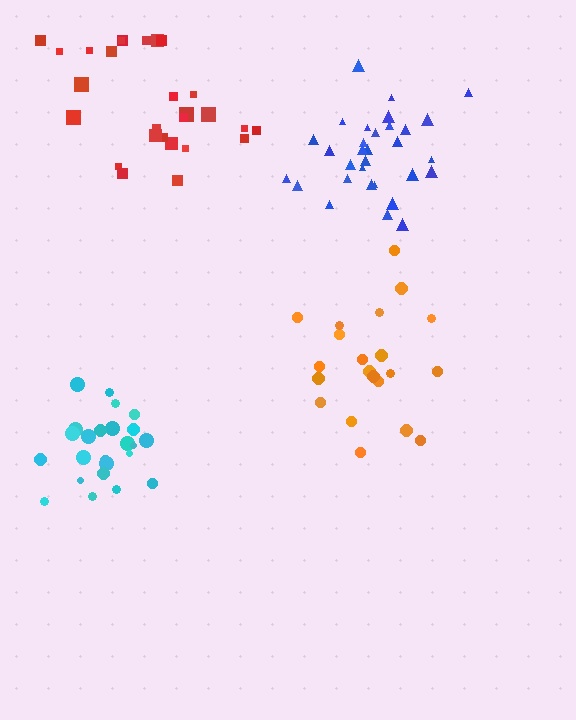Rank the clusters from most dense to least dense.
cyan, blue, orange, red.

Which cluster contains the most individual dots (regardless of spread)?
Blue (31).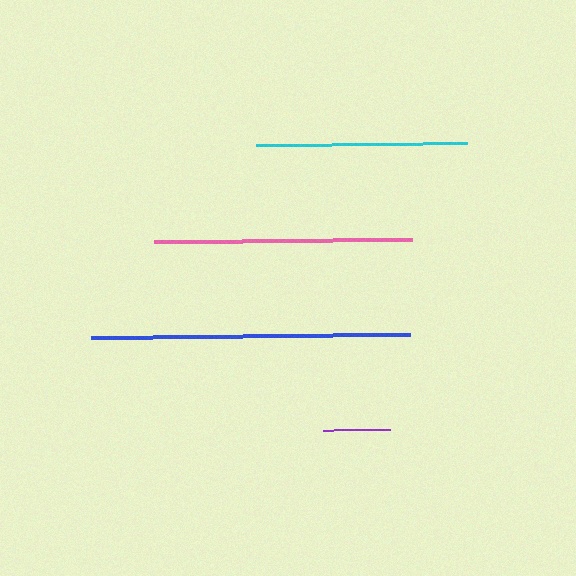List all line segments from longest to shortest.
From longest to shortest: blue, pink, cyan, purple.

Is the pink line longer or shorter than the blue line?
The blue line is longer than the pink line.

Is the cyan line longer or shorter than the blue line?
The blue line is longer than the cyan line.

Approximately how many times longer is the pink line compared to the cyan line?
The pink line is approximately 1.2 times the length of the cyan line.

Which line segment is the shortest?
The purple line is the shortest at approximately 67 pixels.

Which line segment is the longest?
The blue line is the longest at approximately 319 pixels.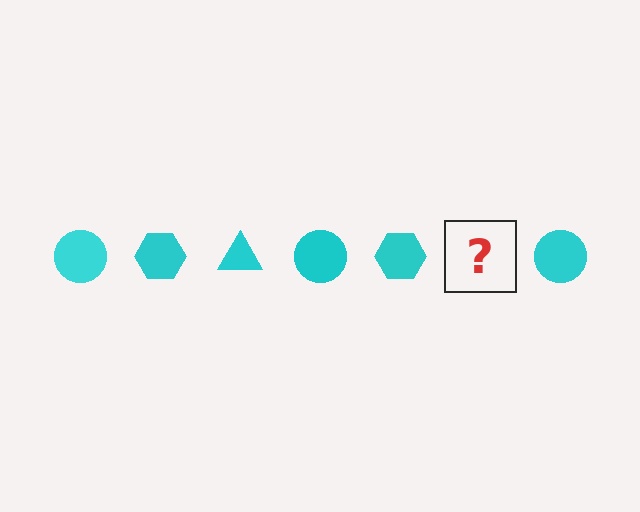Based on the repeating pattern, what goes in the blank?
The blank should be a cyan triangle.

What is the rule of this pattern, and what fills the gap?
The rule is that the pattern cycles through circle, hexagon, triangle shapes in cyan. The gap should be filled with a cyan triangle.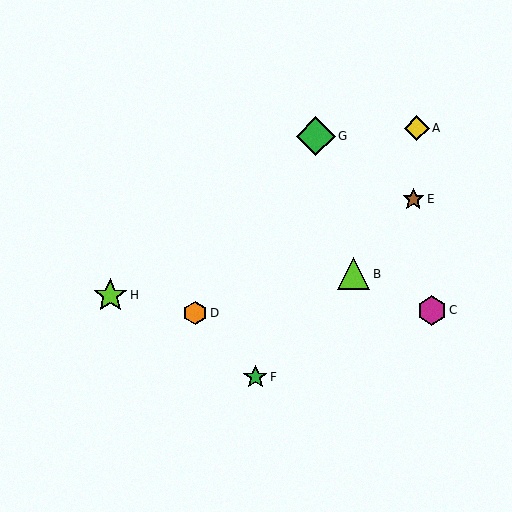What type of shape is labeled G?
Shape G is a green diamond.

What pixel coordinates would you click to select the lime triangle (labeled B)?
Click at (354, 274) to select the lime triangle B.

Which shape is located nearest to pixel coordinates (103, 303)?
The lime star (labeled H) at (110, 295) is nearest to that location.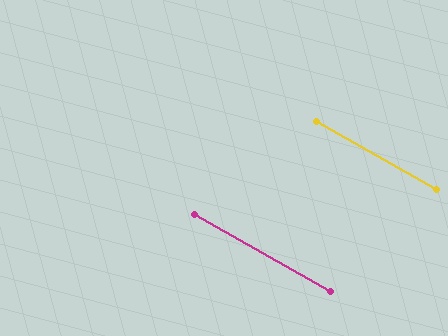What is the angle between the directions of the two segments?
Approximately 0 degrees.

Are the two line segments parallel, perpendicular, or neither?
Parallel — their directions differ by only 0.2°.